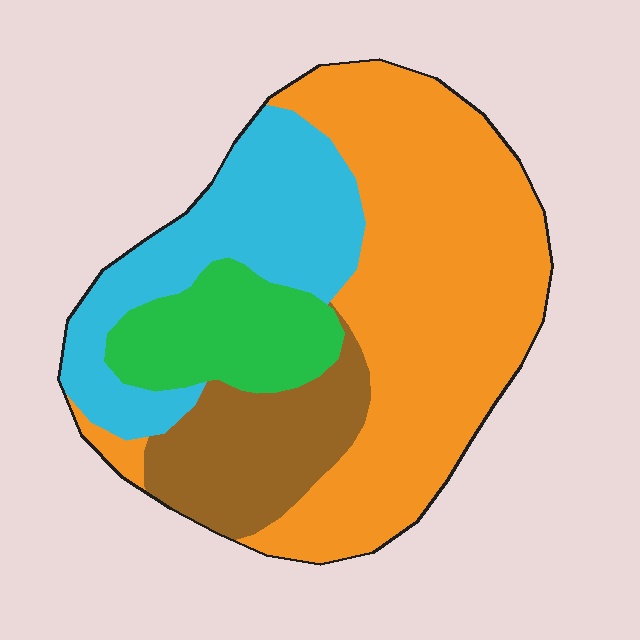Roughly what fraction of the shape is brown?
Brown takes up about one sixth (1/6) of the shape.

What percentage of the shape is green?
Green covers about 15% of the shape.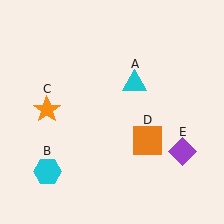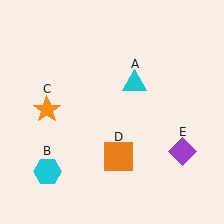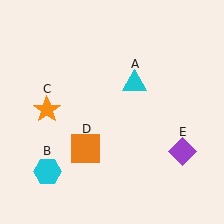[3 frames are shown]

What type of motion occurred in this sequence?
The orange square (object D) rotated clockwise around the center of the scene.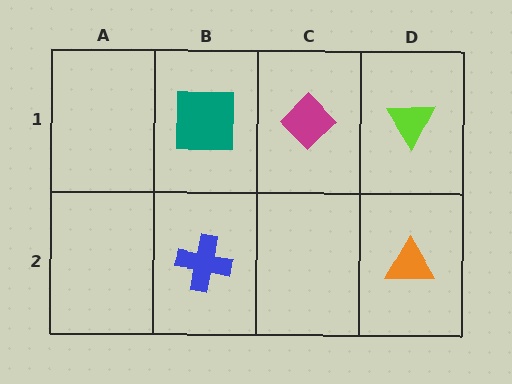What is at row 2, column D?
An orange triangle.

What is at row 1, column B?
A teal square.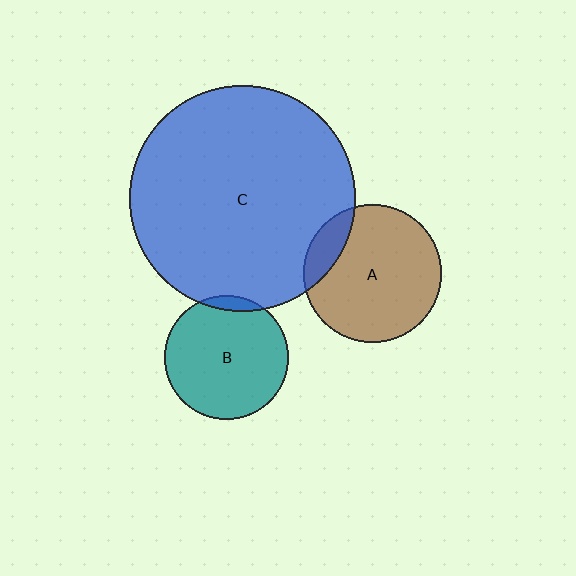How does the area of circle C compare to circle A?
Approximately 2.7 times.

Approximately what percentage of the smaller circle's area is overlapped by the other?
Approximately 15%.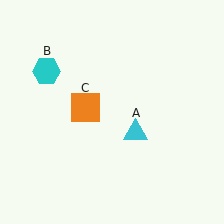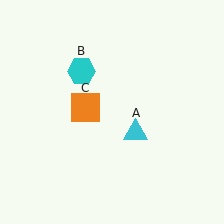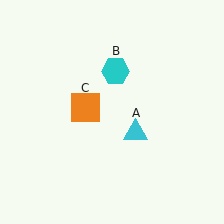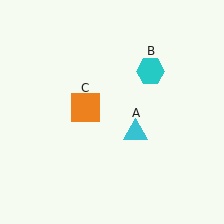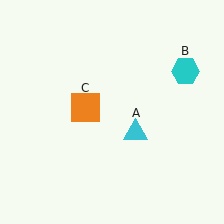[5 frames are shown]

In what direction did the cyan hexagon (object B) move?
The cyan hexagon (object B) moved right.